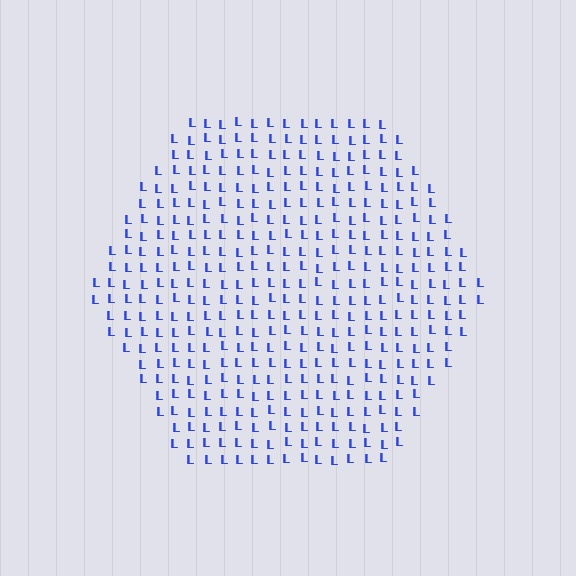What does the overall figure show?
The overall figure shows a hexagon.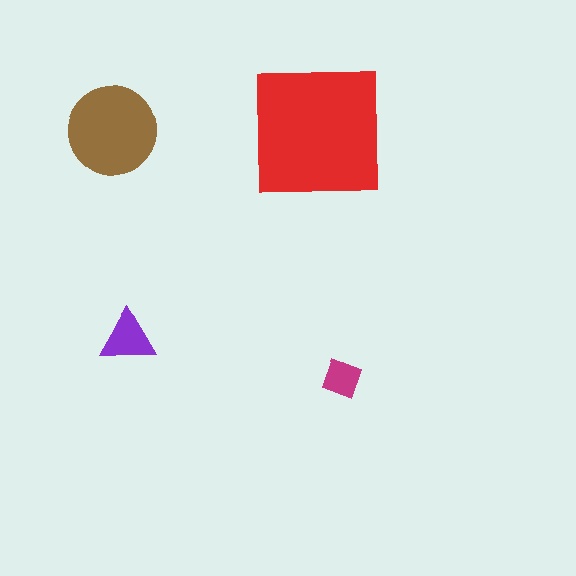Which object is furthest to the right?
The magenta diamond is rightmost.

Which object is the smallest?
The magenta diamond.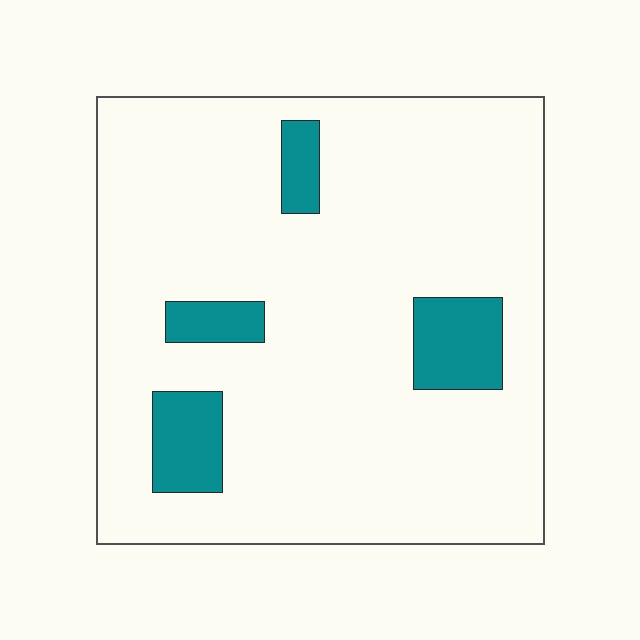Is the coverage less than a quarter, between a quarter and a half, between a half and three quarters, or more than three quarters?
Less than a quarter.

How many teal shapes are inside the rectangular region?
4.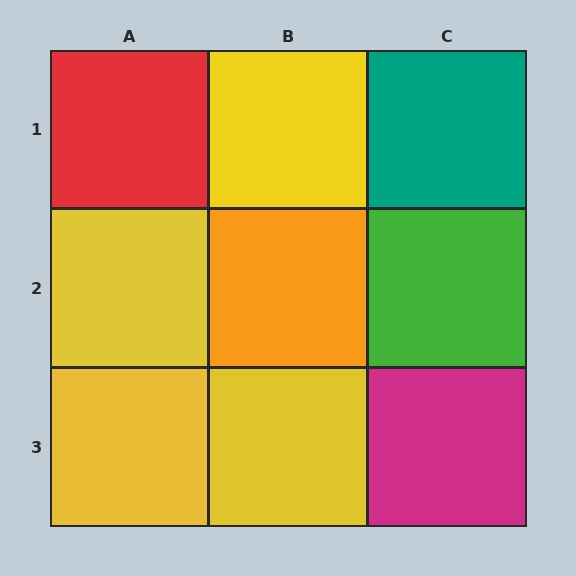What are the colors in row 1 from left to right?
Red, yellow, teal.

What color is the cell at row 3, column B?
Yellow.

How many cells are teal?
1 cell is teal.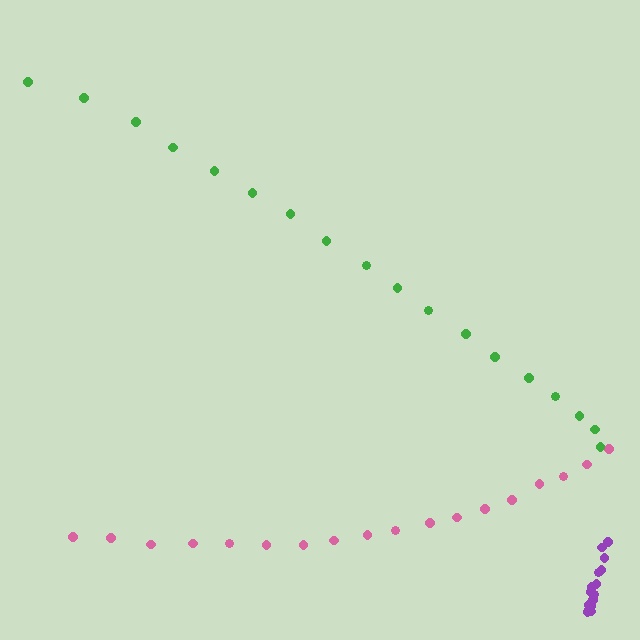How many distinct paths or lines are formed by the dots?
There are 3 distinct paths.